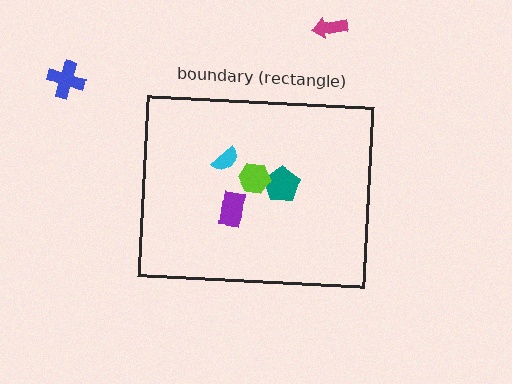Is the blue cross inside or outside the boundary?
Outside.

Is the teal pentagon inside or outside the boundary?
Inside.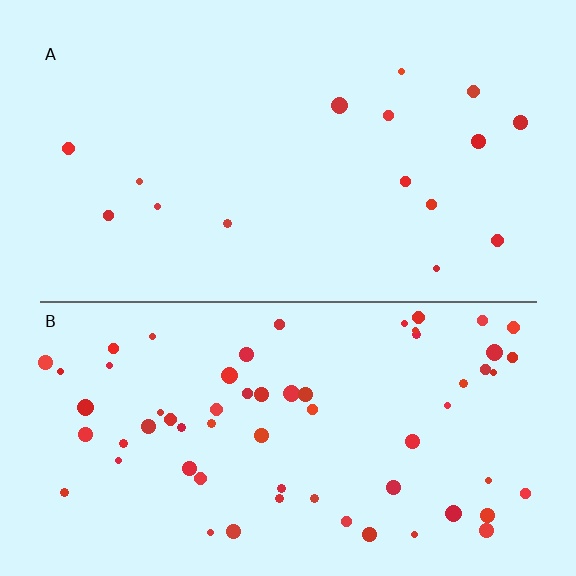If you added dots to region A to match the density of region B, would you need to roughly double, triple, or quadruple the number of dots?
Approximately quadruple.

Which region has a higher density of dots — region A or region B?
B (the bottom).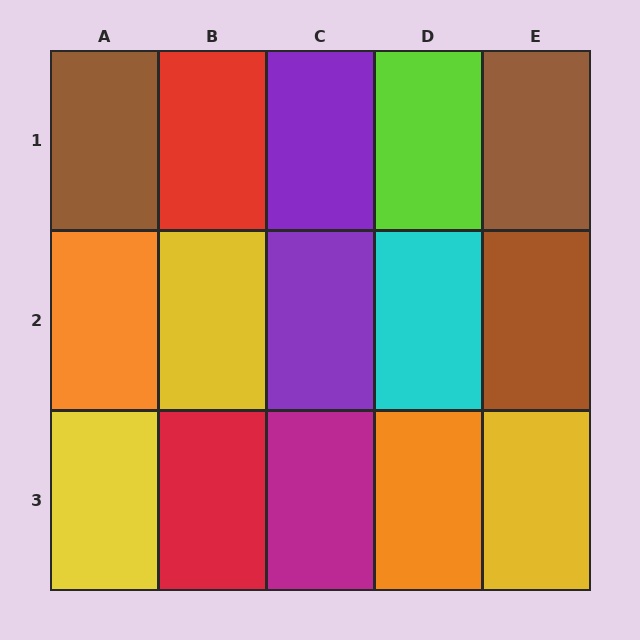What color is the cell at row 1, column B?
Red.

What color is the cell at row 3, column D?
Orange.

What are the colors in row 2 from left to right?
Orange, yellow, purple, cyan, brown.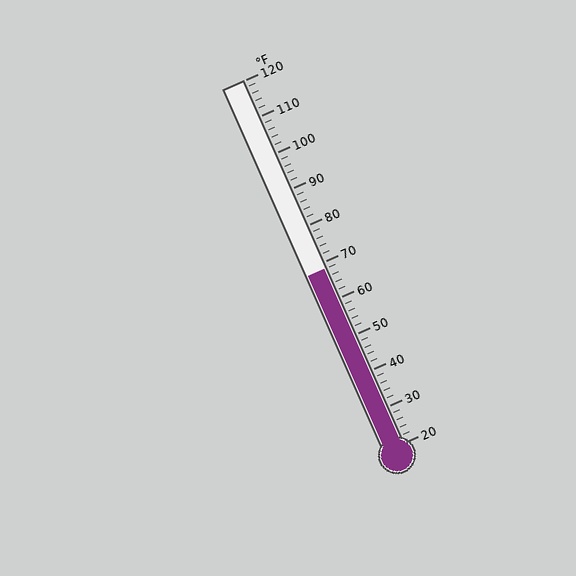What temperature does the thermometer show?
The thermometer shows approximately 68°F.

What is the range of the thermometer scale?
The thermometer scale ranges from 20°F to 120°F.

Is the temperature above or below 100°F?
The temperature is below 100°F.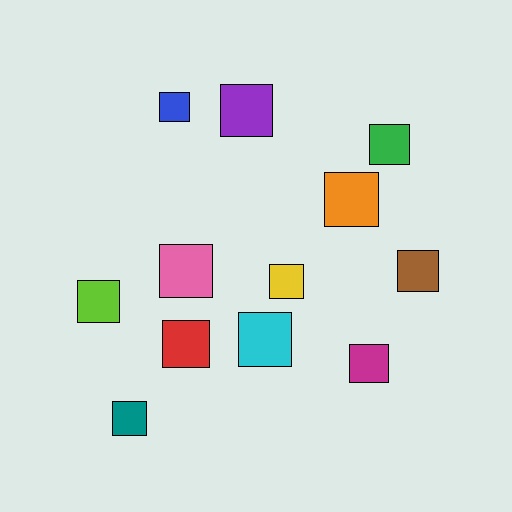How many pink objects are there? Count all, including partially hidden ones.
There is 1 pink object.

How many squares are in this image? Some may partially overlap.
There are 12 squares.